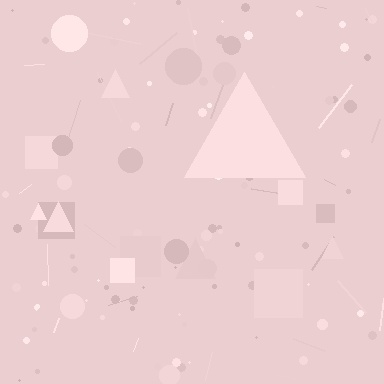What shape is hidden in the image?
A triangle is hidden in the image.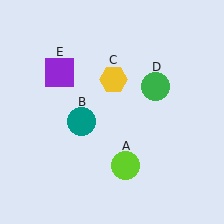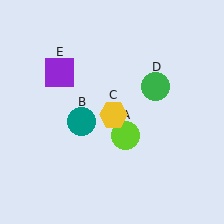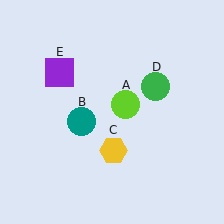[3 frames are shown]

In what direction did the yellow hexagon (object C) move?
The yellow hexagon (object C) moved down.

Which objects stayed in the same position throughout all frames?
Teal circle (object B) and green circle (object D) and purple square (object E) remained stationary.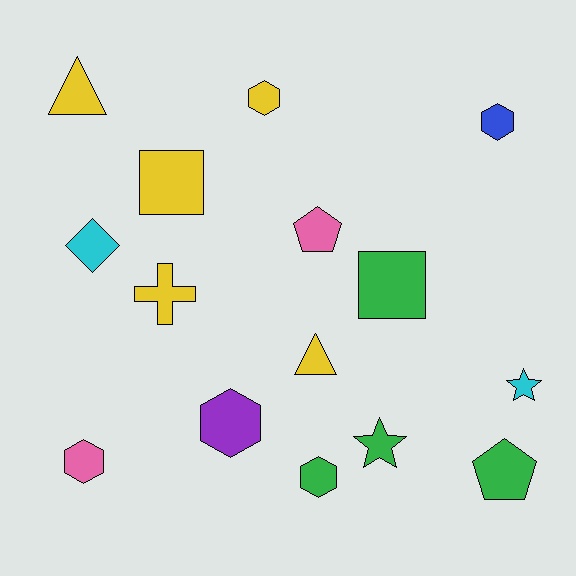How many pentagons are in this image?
There are 2 pentagons.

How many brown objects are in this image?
There are no brown objects.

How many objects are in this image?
There are 15 objects.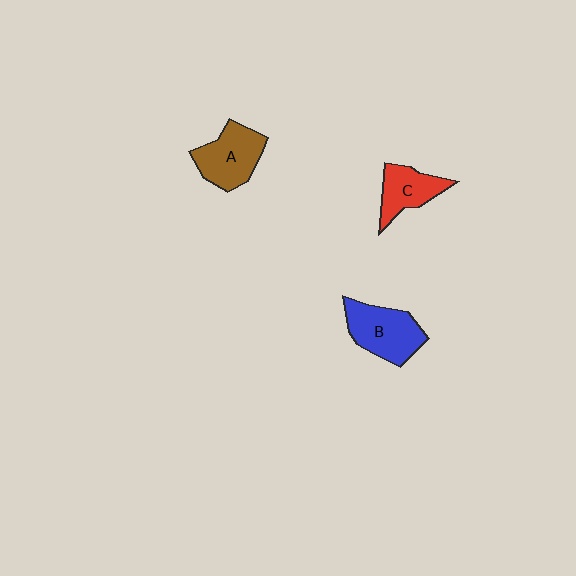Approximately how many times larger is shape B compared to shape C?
Approximately 1.4 times.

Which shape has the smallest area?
Shape C (red).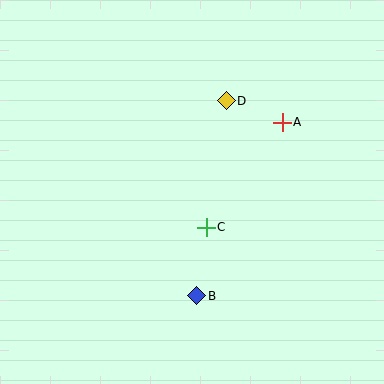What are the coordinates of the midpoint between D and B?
The midpoint between D and B is at (211, 198).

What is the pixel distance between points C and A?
The distance between C and A is 129 pixels.